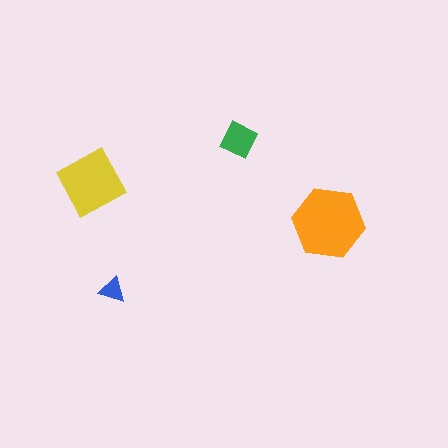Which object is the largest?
The orange hexagon.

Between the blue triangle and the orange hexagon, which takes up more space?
The orange hexagon.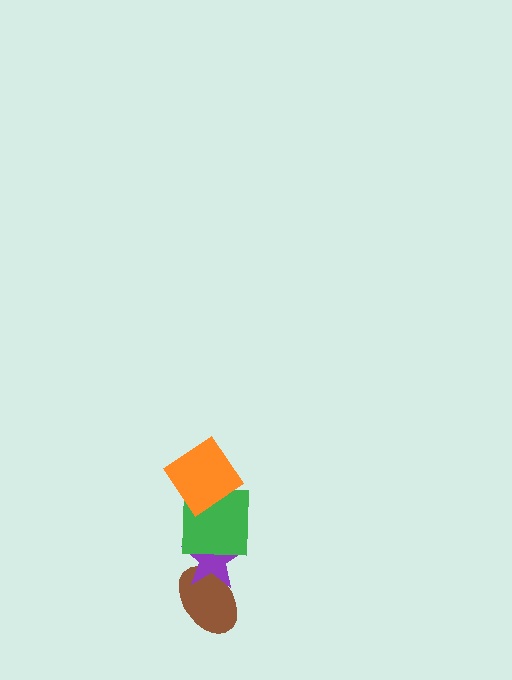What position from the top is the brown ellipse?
The brown ellipse is 4th from the top.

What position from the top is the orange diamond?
The orange diamond is 1st from the top.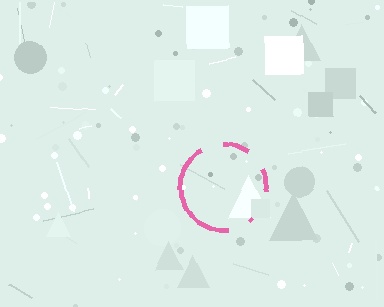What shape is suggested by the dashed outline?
The dashed outline suggests a circle.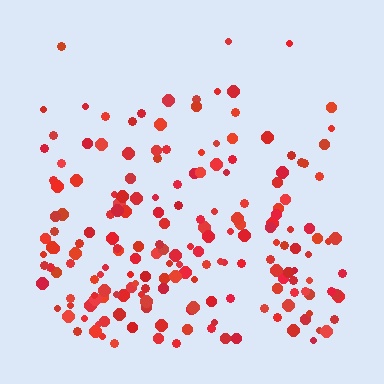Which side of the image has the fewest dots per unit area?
The top.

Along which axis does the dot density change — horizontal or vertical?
Vertical.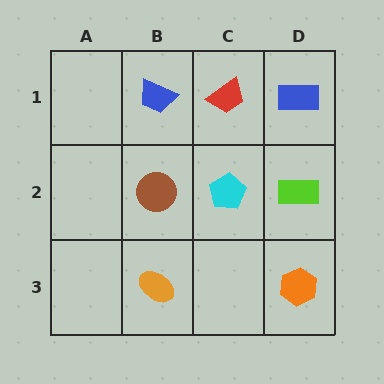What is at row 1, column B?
A blue trapezoid.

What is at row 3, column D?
An orange hexagon.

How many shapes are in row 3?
2 shapes.